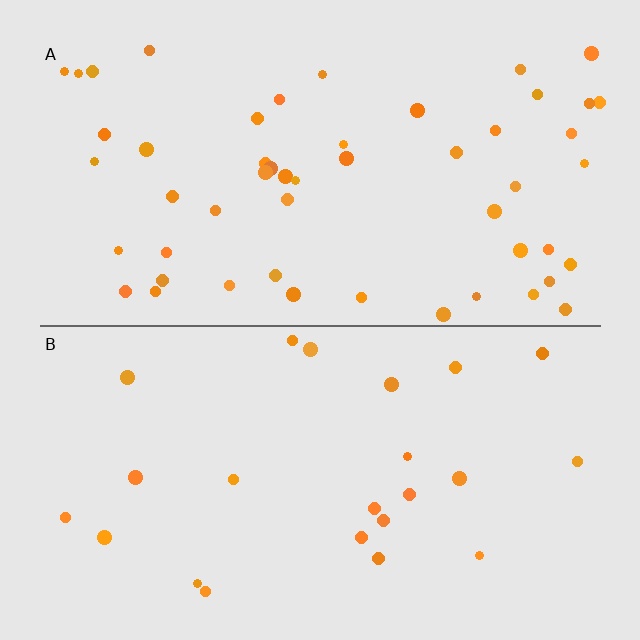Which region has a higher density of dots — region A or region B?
A (the top).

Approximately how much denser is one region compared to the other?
Approximately 2.2× — region A over region B.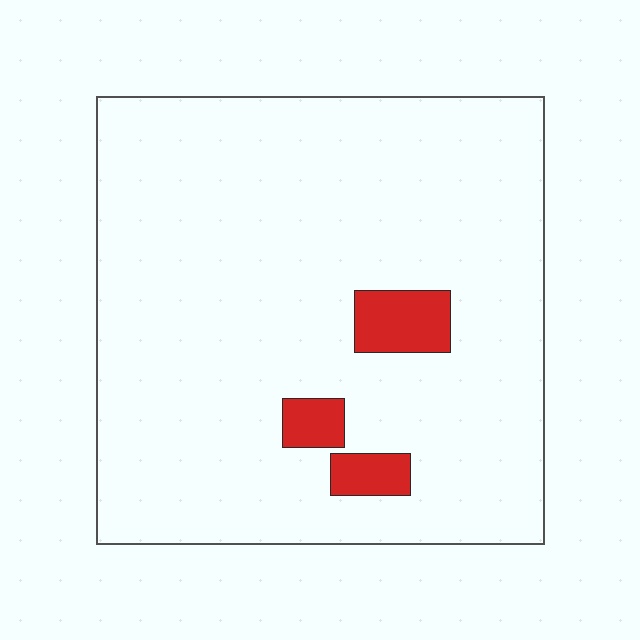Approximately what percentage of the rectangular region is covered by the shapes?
Approximately 5%.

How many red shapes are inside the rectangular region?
3.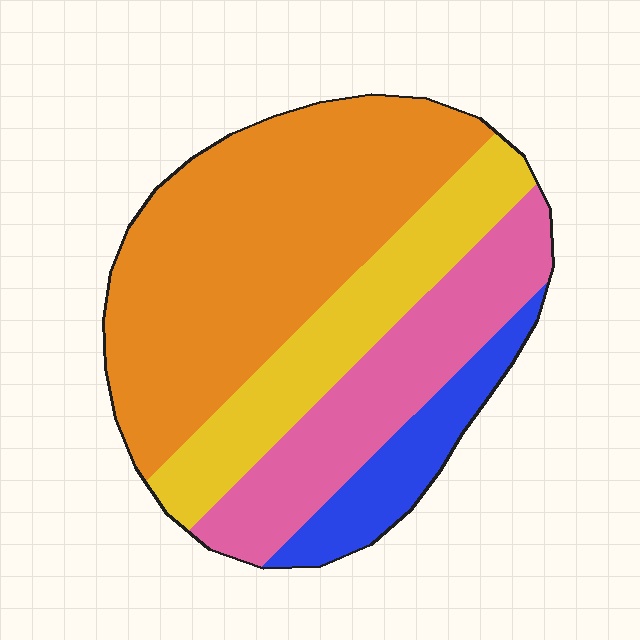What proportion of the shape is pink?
Pink covers about 20% of the shape.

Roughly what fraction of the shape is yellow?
Yellow takes up about one fifth (1/5) of the shape.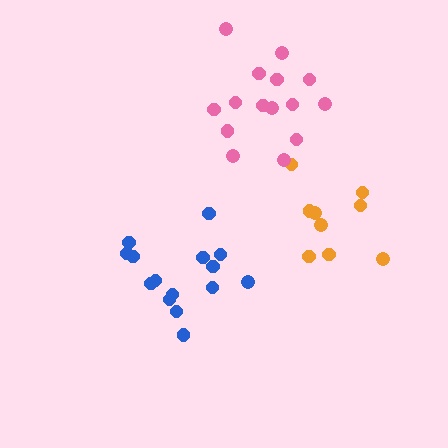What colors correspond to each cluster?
The clusters are colored: blue, orange, pink.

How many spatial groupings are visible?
There are 3 spatial groupings.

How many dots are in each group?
Group 1: 15 dots, Group 2: 9 dots, Group 3: 15 dots (39 total).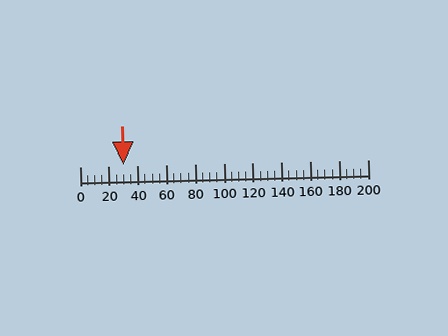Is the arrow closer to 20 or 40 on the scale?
The arrow is closer to 40.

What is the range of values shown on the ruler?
The ruler shows values from 0 to 200.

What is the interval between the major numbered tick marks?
The major tick marks are spaced 20 units apart.